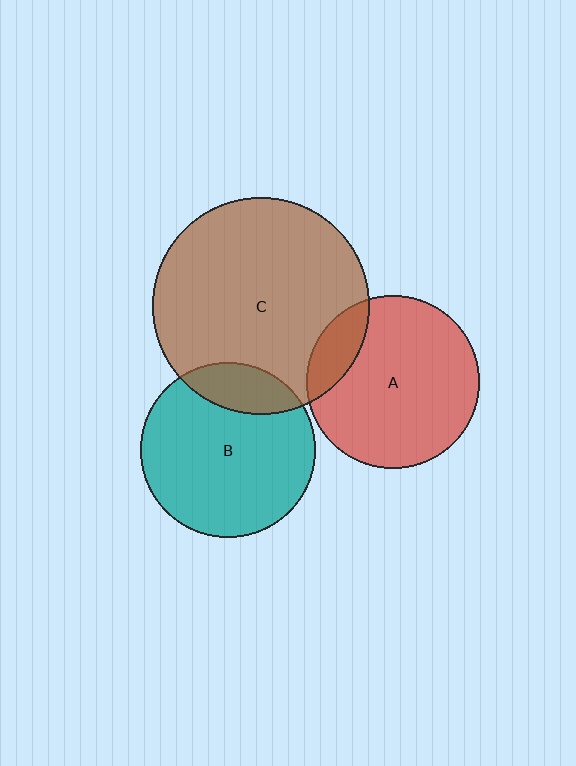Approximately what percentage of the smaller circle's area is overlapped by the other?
Approximately 15%.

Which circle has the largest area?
Circle C (brown).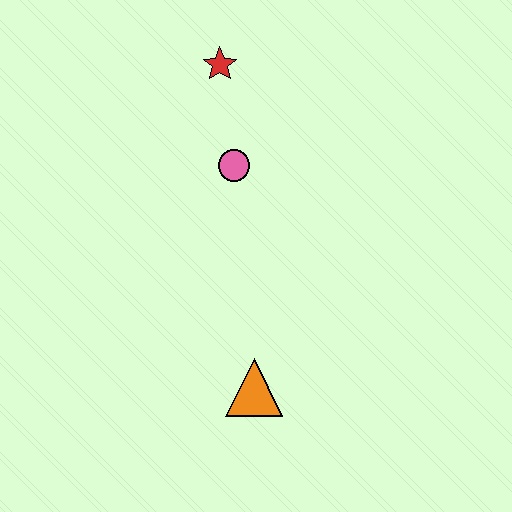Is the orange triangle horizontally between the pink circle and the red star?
No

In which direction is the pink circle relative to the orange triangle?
The pink circle is above the orange triangle.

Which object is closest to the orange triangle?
The pink circle is closest to the orange triangle.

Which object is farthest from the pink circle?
The orange triangle is farthest from the pink circle.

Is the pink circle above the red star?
No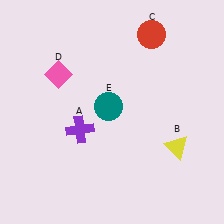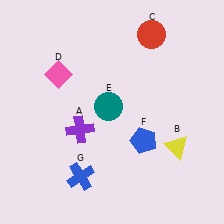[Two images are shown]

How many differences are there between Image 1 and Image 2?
There are 2 differences between the two images.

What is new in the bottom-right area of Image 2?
A blue pentagon (F) was added in the bottom-right area of Image 2.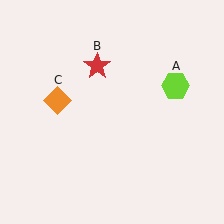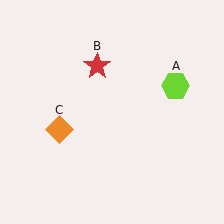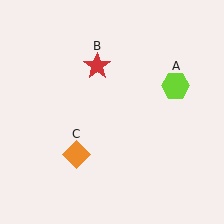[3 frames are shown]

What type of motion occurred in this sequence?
The orange diamond (object C) rotated counterclockwise around the center of the scene.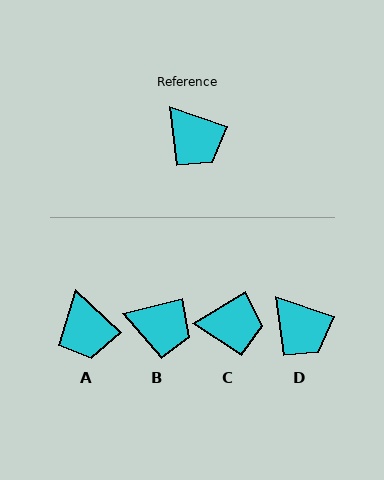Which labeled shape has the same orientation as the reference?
D.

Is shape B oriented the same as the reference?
No, it is off by about 33 degrees.